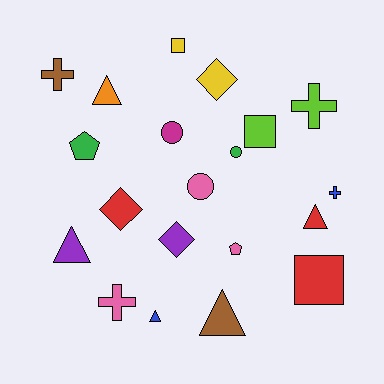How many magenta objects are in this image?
There is 1 magenta object.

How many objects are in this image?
There are 20 objects.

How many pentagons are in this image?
There are 2 pentagons.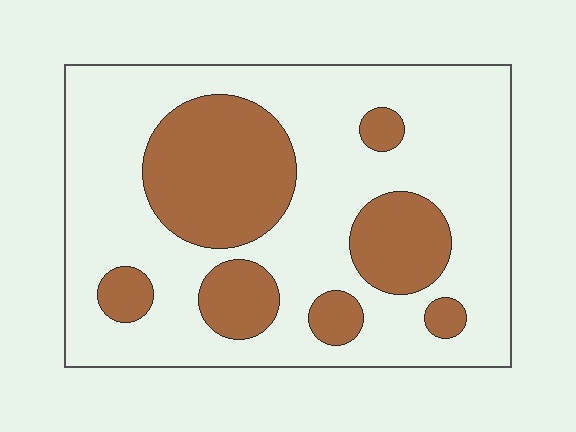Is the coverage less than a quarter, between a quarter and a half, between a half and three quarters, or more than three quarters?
Between a quarter and a half.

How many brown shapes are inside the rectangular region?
7.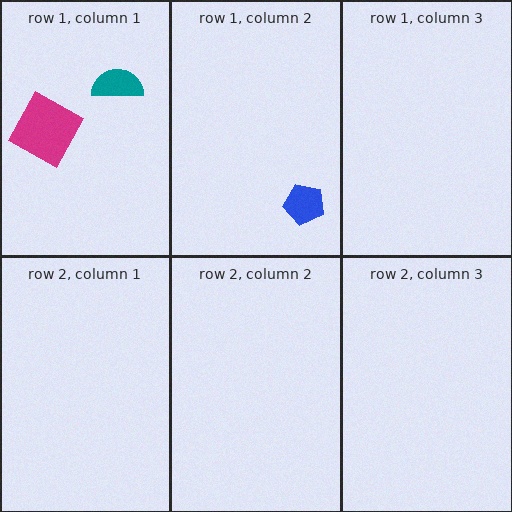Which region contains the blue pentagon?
The row 1, column 2 region.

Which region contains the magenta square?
The row 1, column 1 region.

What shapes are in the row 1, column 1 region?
The teal semicircle, the magenta square.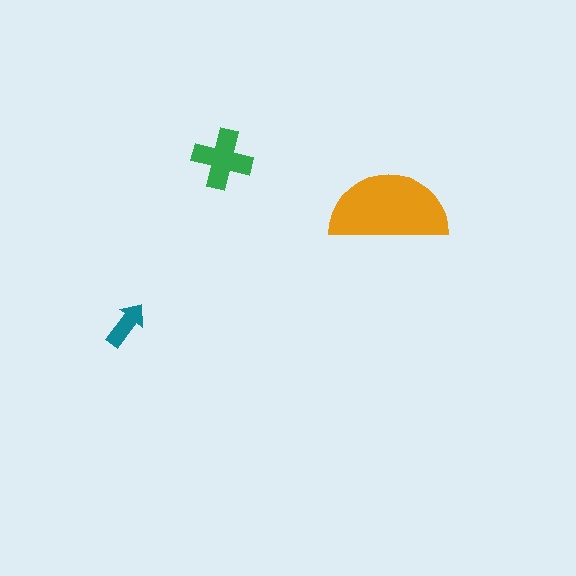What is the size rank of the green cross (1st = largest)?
2nd.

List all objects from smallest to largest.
The teal arrow, the green cross, the orange semicircle.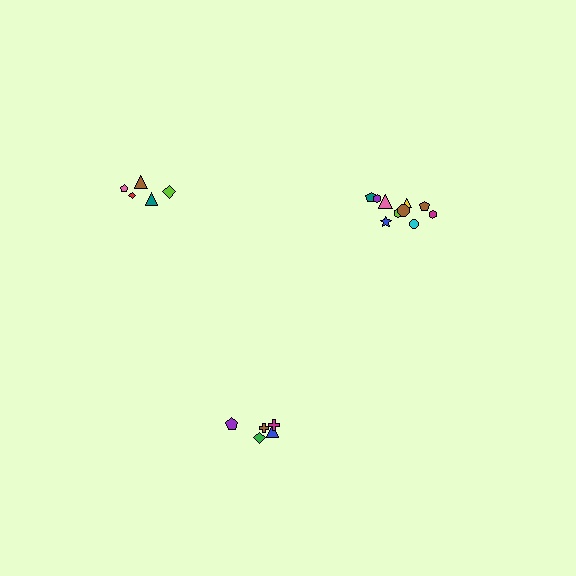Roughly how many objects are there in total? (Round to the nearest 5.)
Roughly 20 objects in total.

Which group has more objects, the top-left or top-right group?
The top-right group.